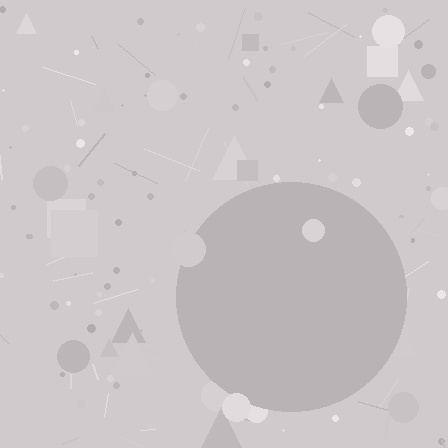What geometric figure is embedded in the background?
A circle is embedded in the background.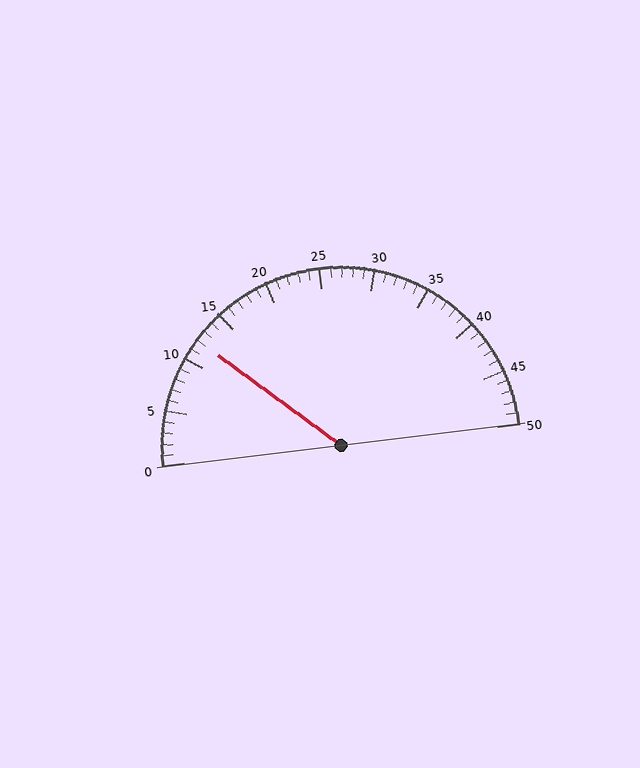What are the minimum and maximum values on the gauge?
The gauge ranges from 0 to 50.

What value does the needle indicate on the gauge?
The needle indicates approximately 12.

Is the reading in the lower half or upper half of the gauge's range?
The reading is in the lower half of the range (0 to 50).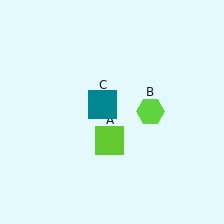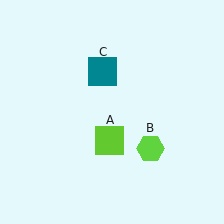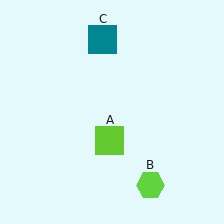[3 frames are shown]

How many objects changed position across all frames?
2 objects changed position: lime hexagon (object B), teal square (object C).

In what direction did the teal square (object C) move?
The teal square (object C) moved up.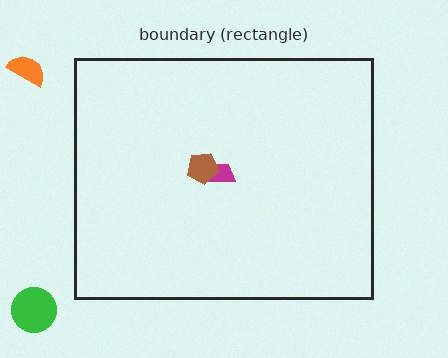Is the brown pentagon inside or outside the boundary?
Inside.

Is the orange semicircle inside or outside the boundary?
Outside.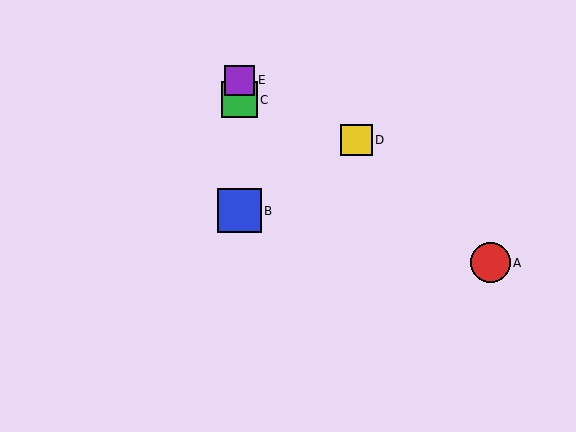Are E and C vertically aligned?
Yes, both are at x≈239.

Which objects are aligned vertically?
Objects B, C, E are aligned vertically.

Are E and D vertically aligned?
No, E is at x≈239 and D is at x≈357.